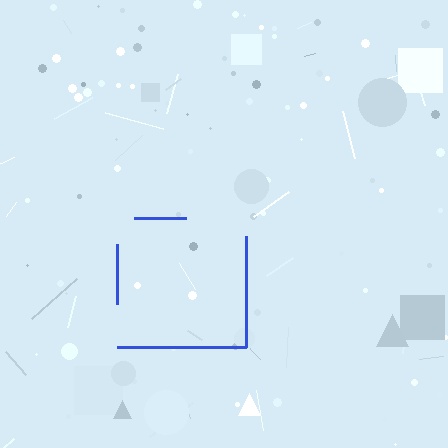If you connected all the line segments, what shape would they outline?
They would outline a square.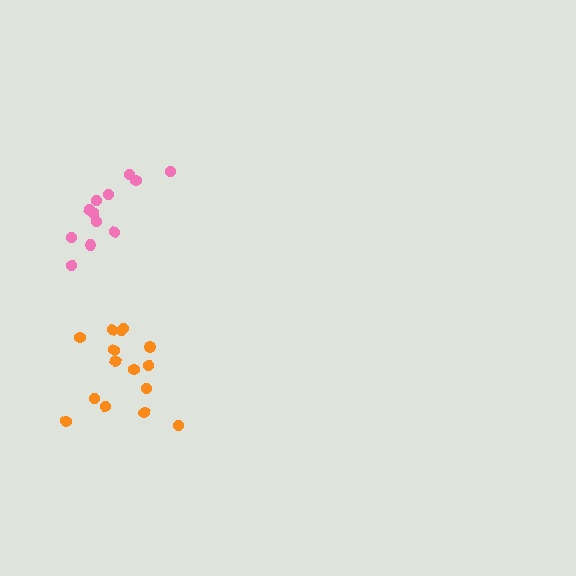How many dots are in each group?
Group 1: 12 dots, Group 2: 15 dots (27 total).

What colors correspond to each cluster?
The clusters are colored: pink, orange.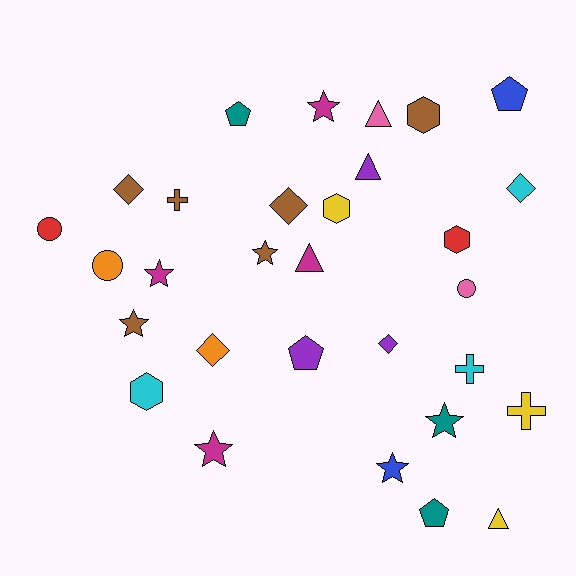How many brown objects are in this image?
There are 6 brown objects.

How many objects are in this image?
There are 30 objects.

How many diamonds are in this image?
There are 5 diamonds.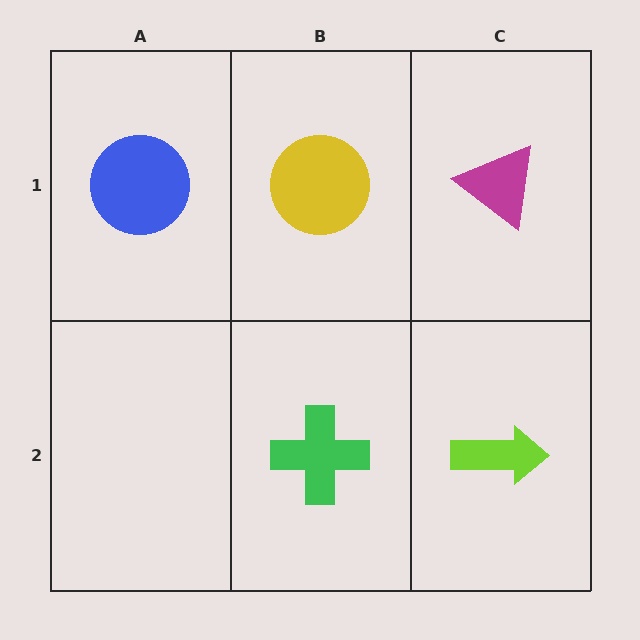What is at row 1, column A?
A blue circle.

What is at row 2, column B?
A green cross.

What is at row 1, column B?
A yellow circle.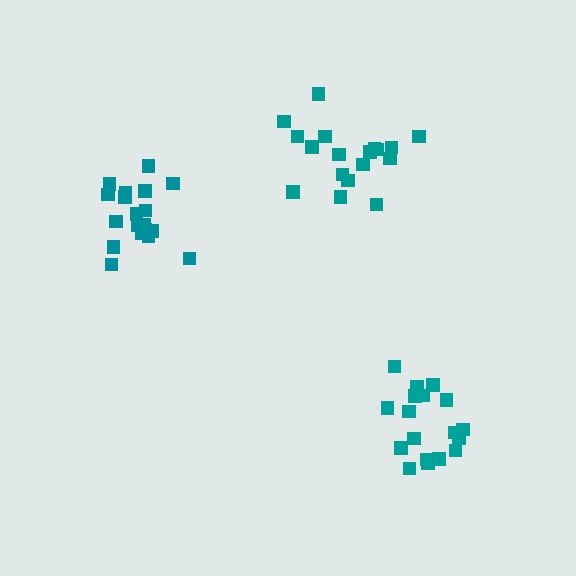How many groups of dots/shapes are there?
There are 3 groups.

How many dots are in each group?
Group 1: 20 dots, Group 2: 18 dots, Group 3: 18 dots (56 total).